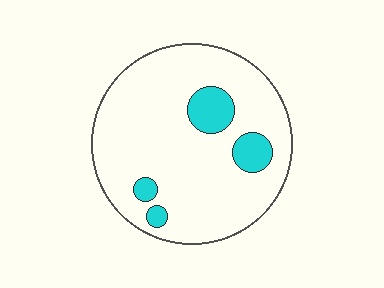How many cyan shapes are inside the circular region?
4.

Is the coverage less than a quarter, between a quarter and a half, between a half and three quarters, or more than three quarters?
Less than a quarter.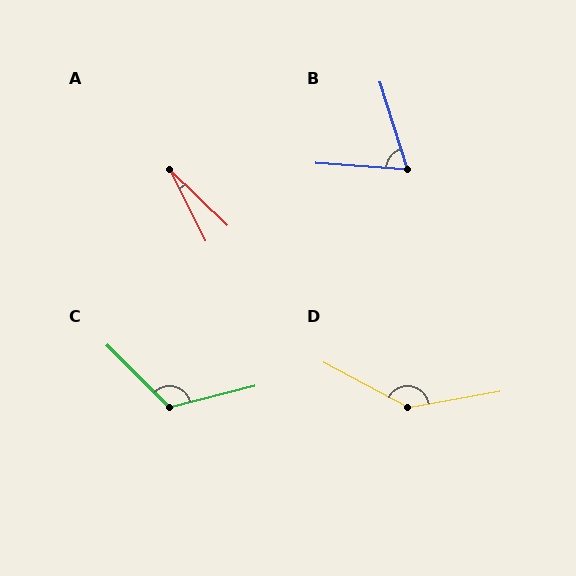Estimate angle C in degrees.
Approximately 121 degrees.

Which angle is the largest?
D, at approximately 142 degrees.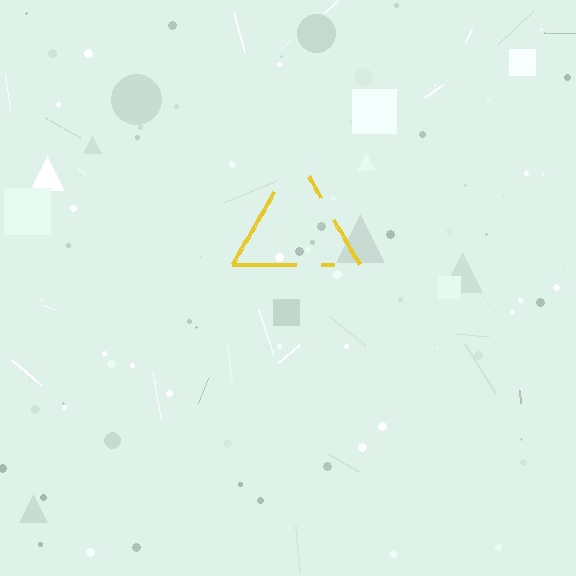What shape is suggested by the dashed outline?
The dashed outline suggests a triangle.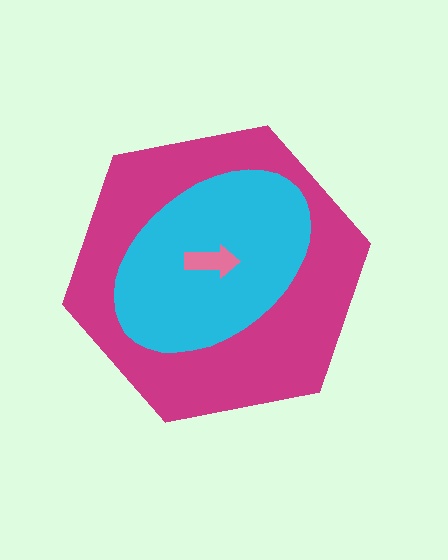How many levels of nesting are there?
3.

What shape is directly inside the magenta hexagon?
The cyan ellipse.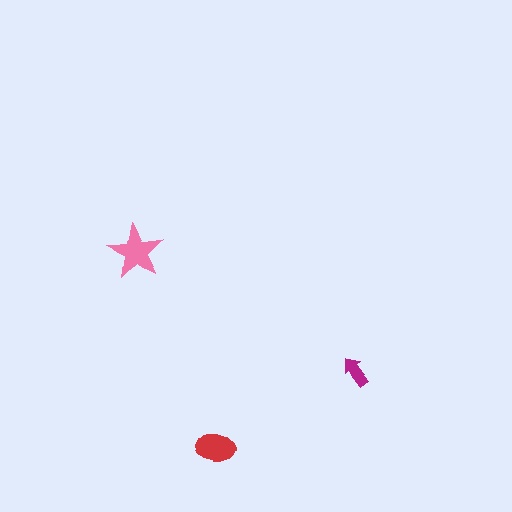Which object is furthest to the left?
The pink star is leftmost.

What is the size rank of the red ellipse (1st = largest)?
2nd.